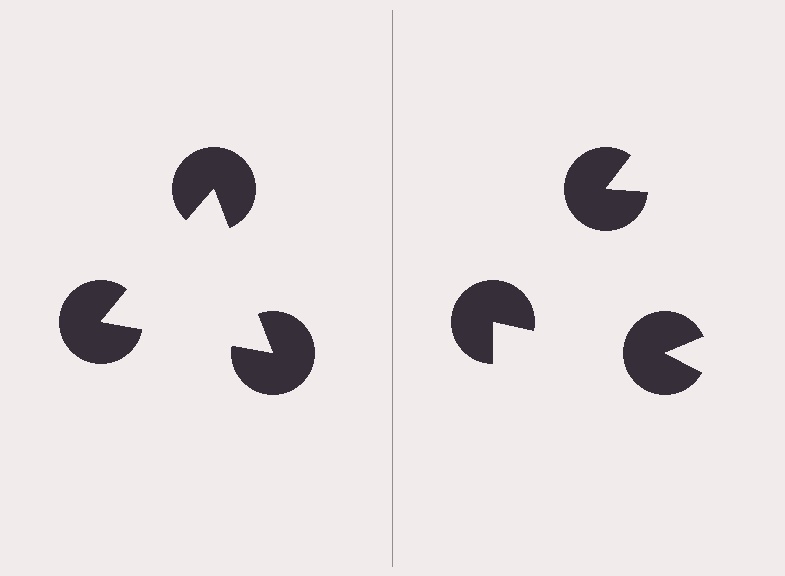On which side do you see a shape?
An illusory triangle appears on the left side. On the right side the wedge cuts are rotated, so no coherent shape forms.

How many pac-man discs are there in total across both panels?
6 — 3 on each side.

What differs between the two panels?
The pac-man discs are positioned identically on both sides; only the wedge orientations differ. On the left they align to a triangle; on the right they are misaligned.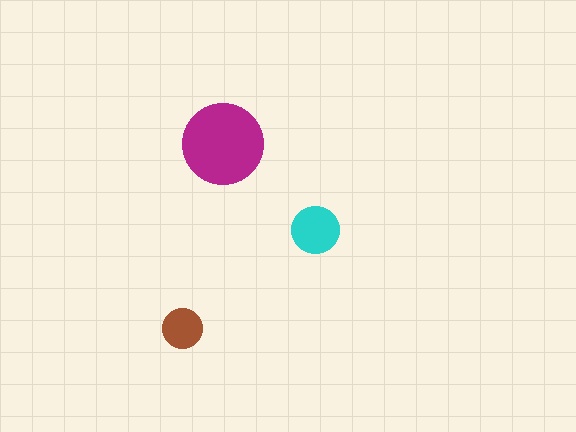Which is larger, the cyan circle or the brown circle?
The cyan one.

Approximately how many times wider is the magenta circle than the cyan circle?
About 1.5 times wider.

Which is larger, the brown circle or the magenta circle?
The magenta one.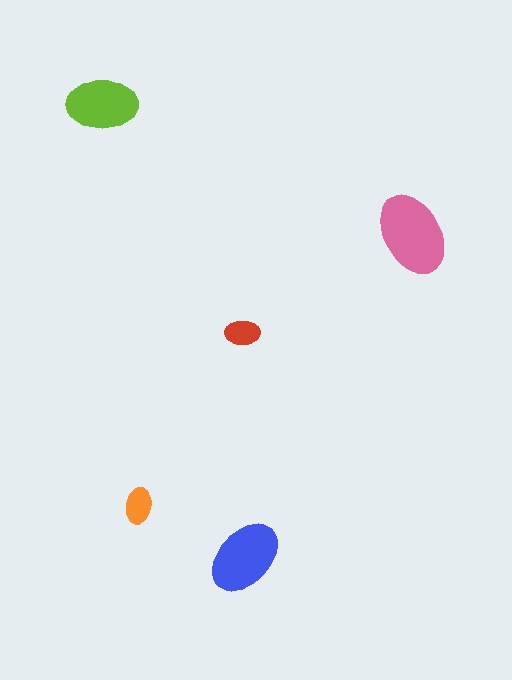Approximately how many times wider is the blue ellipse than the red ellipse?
About 2 times wider.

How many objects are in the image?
There are 5 objects in the image.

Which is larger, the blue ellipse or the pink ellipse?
The pink one.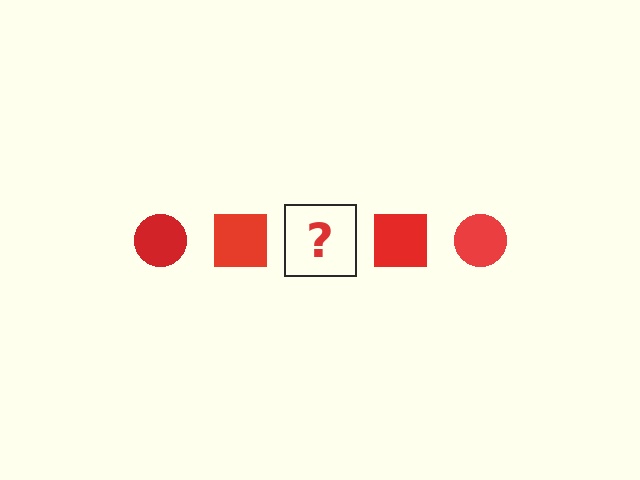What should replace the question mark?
The question mark should be replaced with a red circle.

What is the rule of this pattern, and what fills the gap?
The rule is that the pattern cycles through circle, square shapes in red. The gap should be filled with a red circle.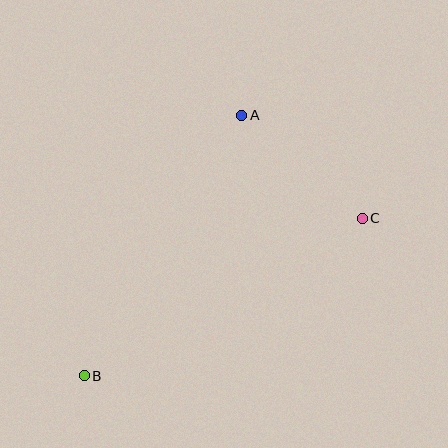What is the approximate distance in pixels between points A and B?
The distance between A and B is approximately 305 pixels.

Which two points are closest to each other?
Points A and C are closest to each other.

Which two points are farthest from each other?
Points B and C are farthest from each other.